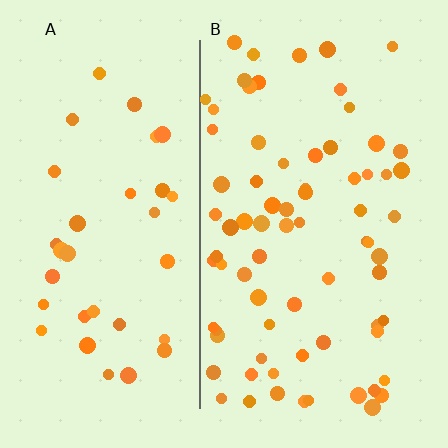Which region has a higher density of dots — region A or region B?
B (the right).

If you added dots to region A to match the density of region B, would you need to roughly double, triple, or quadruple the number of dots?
Approximately double.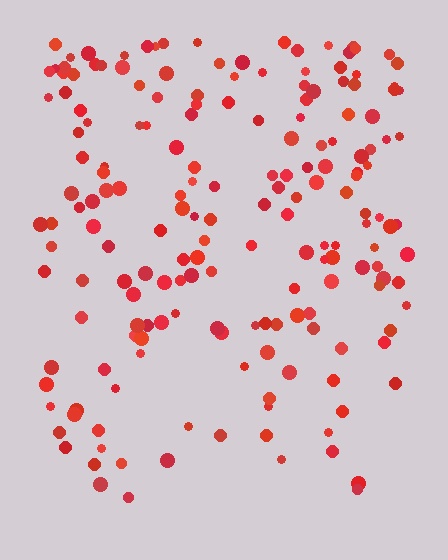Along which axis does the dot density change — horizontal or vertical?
Vertical.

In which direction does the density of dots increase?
From bottom to top, with the top side densest.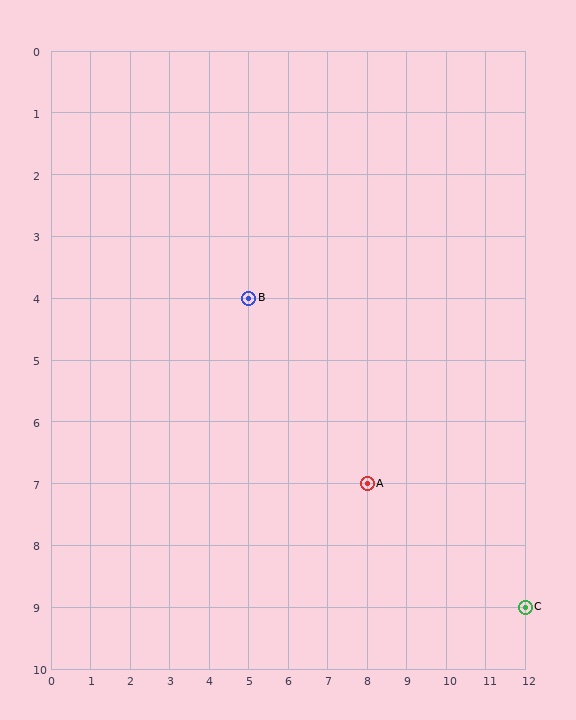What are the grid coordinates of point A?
Point A is at grid coordinates (8, 7).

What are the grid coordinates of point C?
Point C is at grid coordinates (12, 9).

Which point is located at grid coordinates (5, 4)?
Point B is at (5, 4).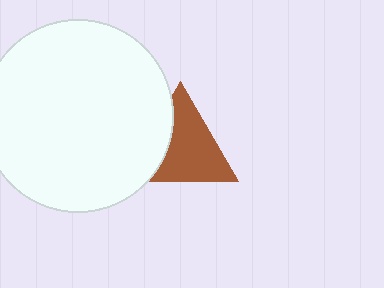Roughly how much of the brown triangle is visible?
Most of it is visible (roughly 70%).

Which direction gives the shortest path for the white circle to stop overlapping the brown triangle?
Moving left gives the shortest separation.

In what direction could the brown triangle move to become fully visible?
The brown triangle could move right. That would shift it out from behind the white circle entirely.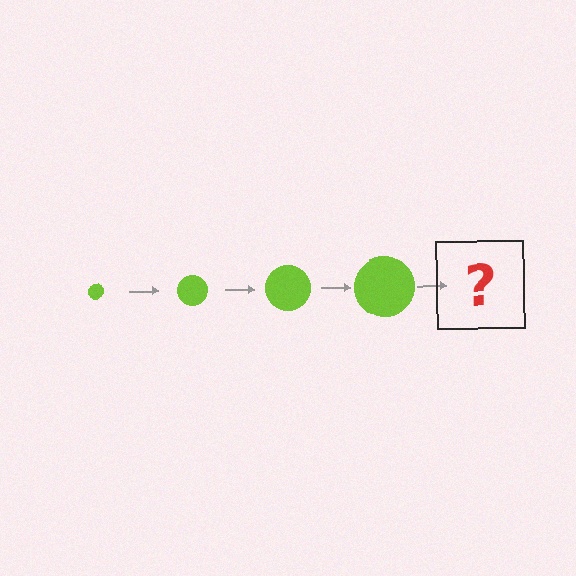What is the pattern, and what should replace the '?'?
The pattern is that the circle gets progressively larger each step. The '?' should be a lime circle, larger than the previous one.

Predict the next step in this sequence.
The next step is a lime circle, larger than the previous one.